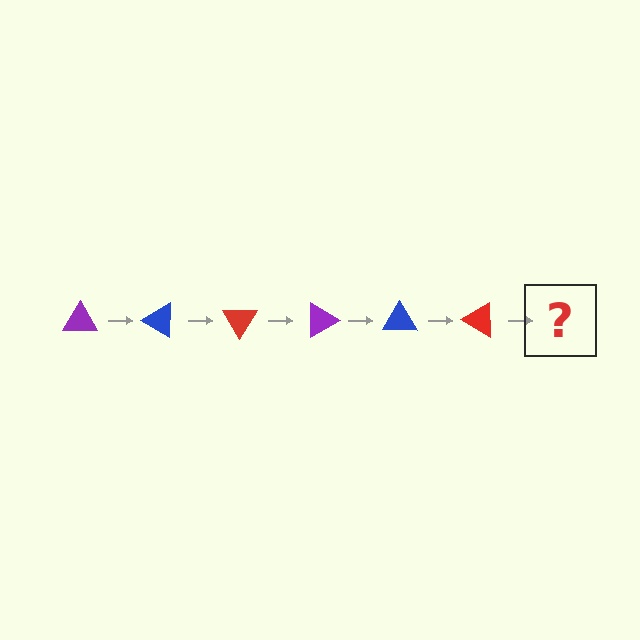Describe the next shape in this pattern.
It should be a purple triangle, rotated 180 degrees from the start.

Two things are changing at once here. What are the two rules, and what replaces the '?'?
The two rules are that it rotates 30 degrees each step and the color cycles through purple, blue, and red. The '?' should be a purple triangle, rotated 180 degrees from the start.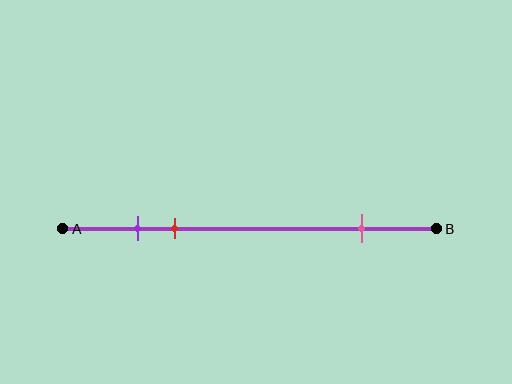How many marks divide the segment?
There are 3 marks dividing the segment.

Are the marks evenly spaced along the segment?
No, the marks are not evenly spaced.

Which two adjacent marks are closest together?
The purple and red marks are the closest adjacent pair.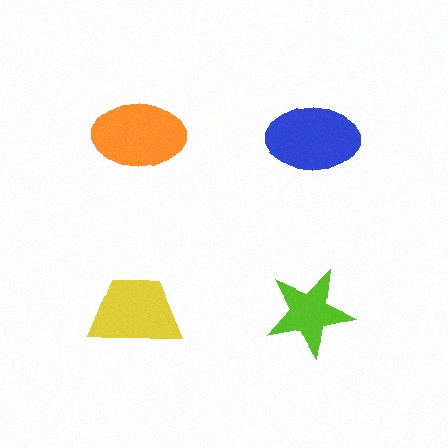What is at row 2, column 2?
A lime star.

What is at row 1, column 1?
An orange ellipse.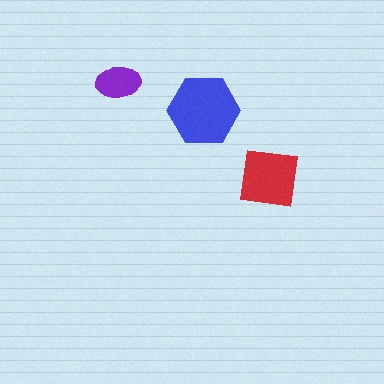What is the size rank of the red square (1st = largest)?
2nd.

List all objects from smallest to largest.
The purple ellipse, the red square, the blue hexagon.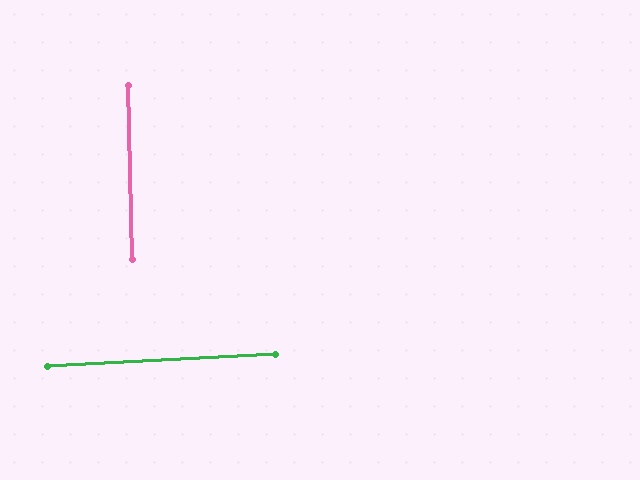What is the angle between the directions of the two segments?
Approximately 88 degrees.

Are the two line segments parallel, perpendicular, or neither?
Perpendicular — they meet at approximately 88°.